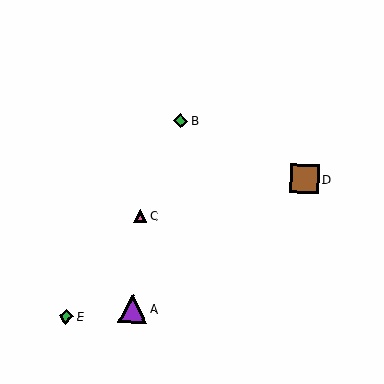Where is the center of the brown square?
The center of the brown square is at (305, 178).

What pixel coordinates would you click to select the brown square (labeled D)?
Click at (305, 178) to select the brown square D.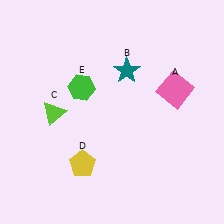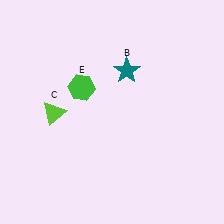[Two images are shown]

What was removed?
The yellow pentagon (D), the pink square (A) were removed in Image 2.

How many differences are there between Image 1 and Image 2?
There are 2 differences between the two images.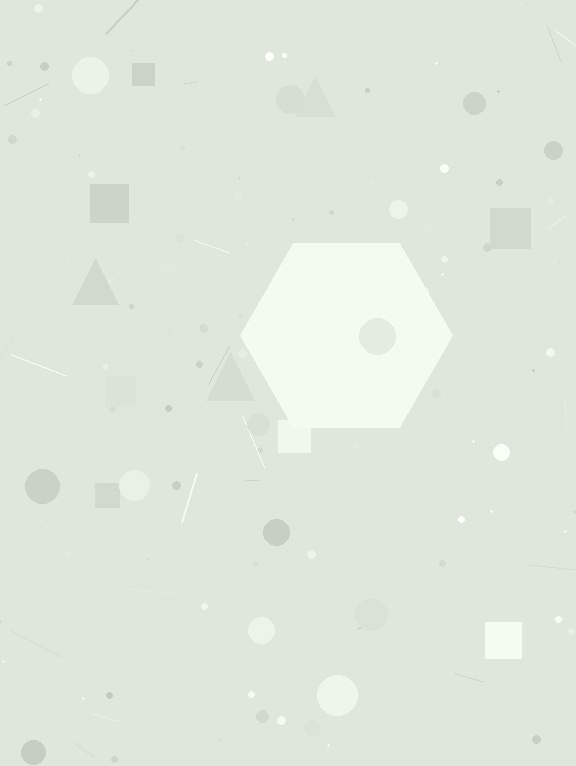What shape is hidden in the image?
A hexagon is hidden in the image.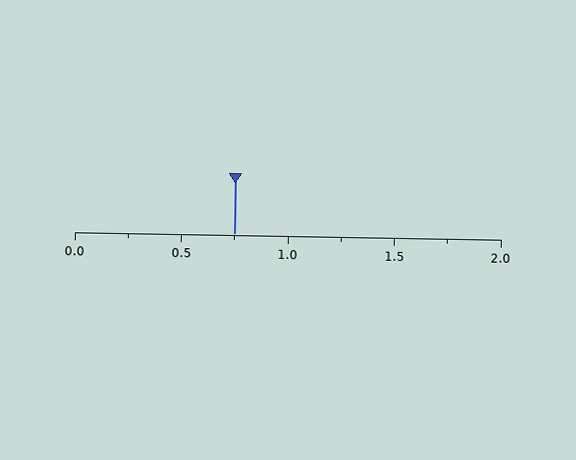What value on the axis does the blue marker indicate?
The marker indicates approximately 0.75.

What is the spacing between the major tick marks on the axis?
The major ticks are spaced 0.5 apart.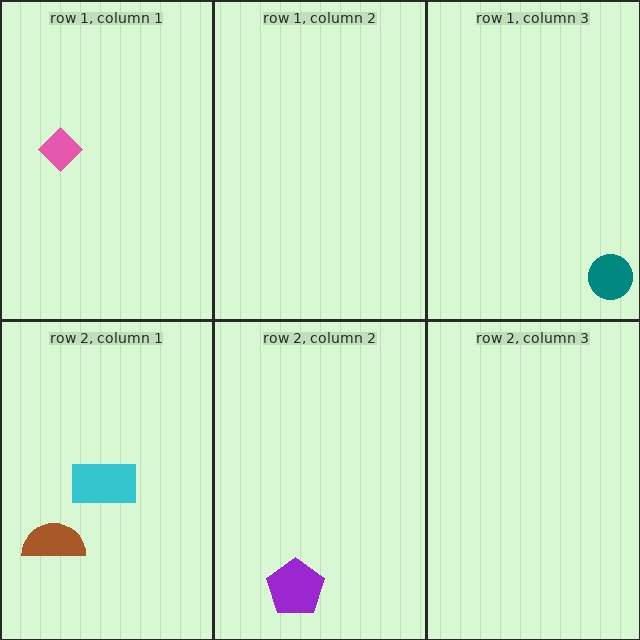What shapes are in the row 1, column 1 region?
The pink diamond.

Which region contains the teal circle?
The row 1, column 3 region.